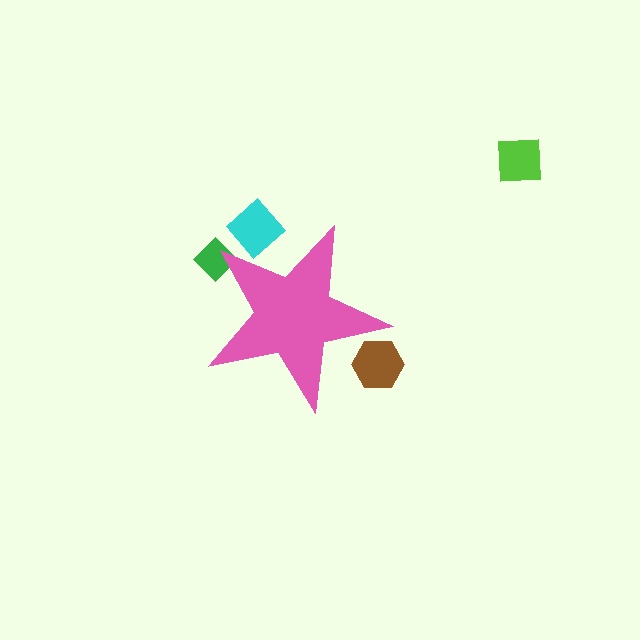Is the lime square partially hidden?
No, the lime square is fully visible.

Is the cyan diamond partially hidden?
Yes, the cyan diamond is partially hidden behind the pink star.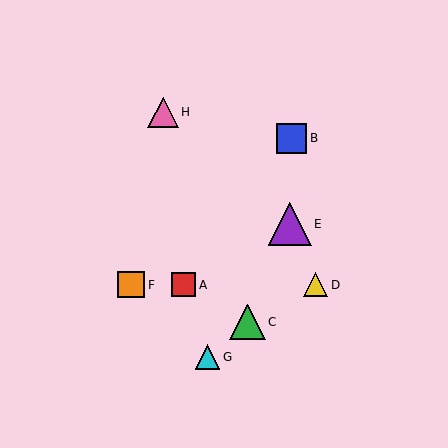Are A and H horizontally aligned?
No, A is at y≈285 and H is at y≈112.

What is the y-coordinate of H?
Object H is at y≈112.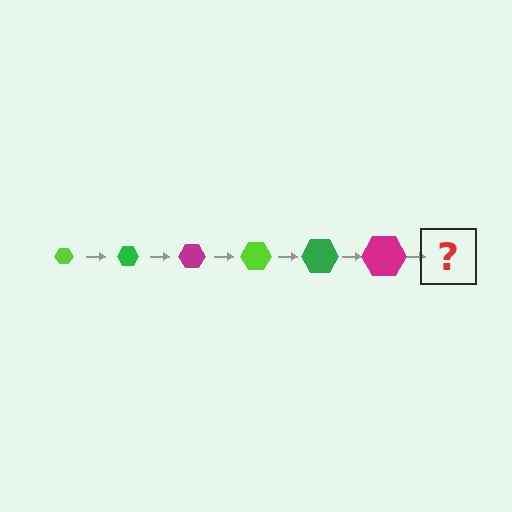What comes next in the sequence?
The next element should be a lime hexagon, larger than the previous one.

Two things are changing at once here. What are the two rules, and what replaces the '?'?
The two rules are that the hexagon grows larger each step and the color cycles through lime, green, and magenta. The '?' should be a lime hexagon, larger than the previous one.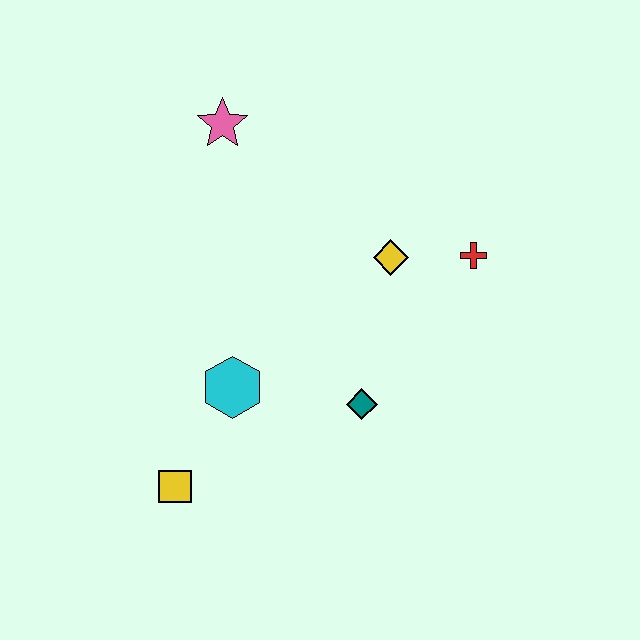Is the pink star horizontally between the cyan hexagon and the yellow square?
Yes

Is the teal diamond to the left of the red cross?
Yes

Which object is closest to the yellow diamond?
The red cross is closest to the yellow diamond.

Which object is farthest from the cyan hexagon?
The red cross is farthest from the cyan hexagon.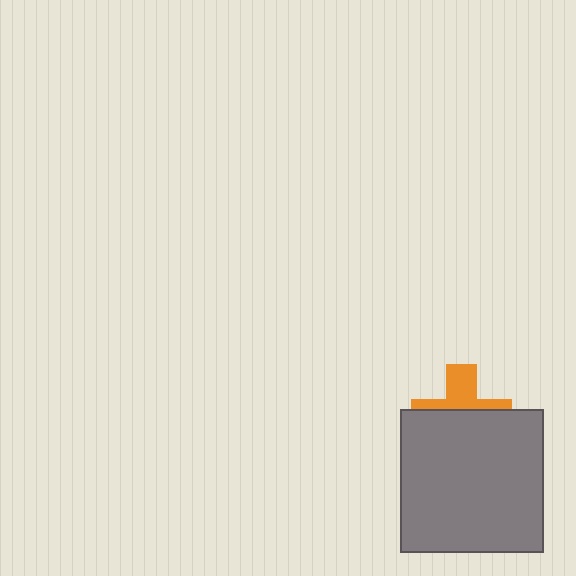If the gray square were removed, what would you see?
You would see the complete orange cross.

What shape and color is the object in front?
The object in front is a gray square.